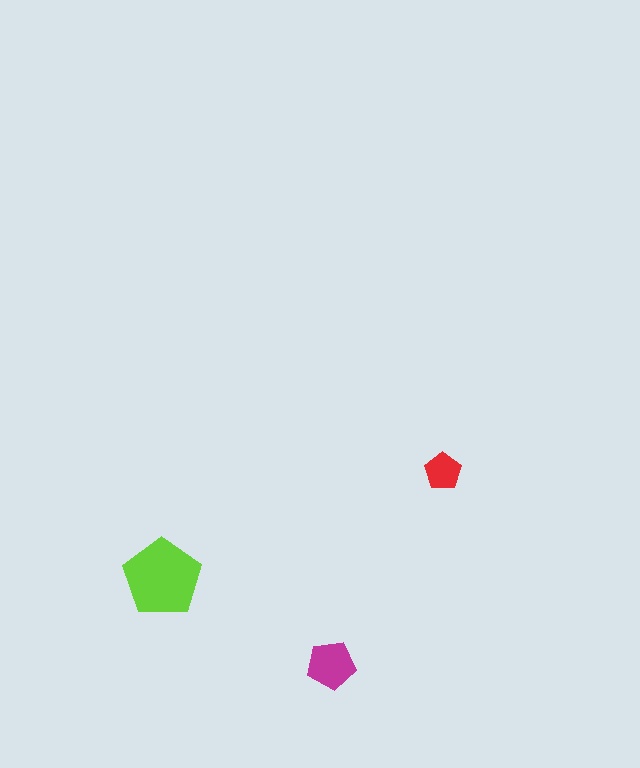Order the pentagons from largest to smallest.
the lime one, the magenta one, the red one.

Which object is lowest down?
The magenta pentagon is bottommost.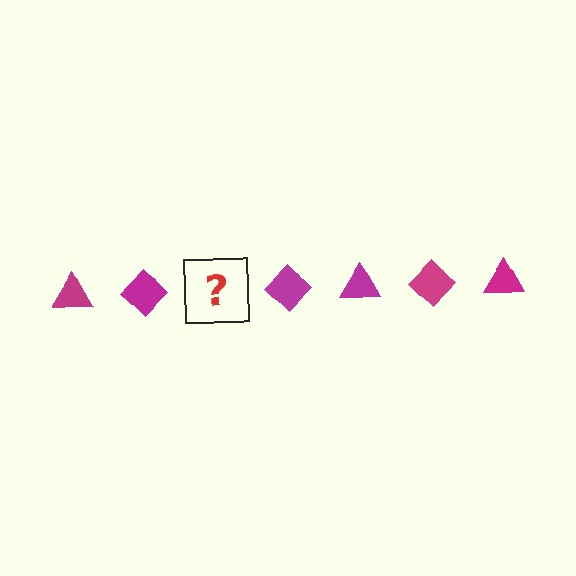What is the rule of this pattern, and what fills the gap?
The rule is that the pattern cycles through triangle, diamond shapes in magenta. The gap should be filled with a magenta triangle.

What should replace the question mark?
The question mark should be replaced with a magenta triangle.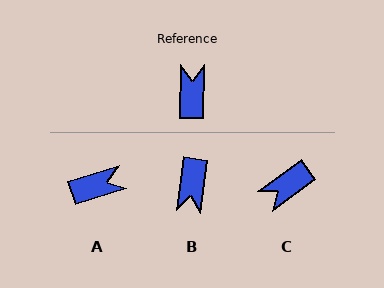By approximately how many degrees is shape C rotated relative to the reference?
Approximately 127 degrees counter-clockwise.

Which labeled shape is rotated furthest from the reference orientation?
B, about 172 degrees away.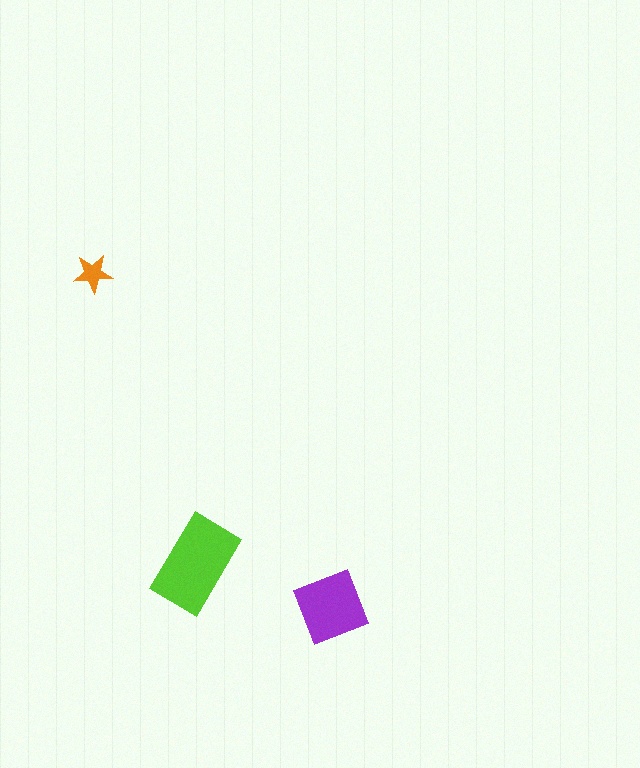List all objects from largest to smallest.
The lime rectangle, the purple diamond, the orange star.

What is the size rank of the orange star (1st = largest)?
3rd.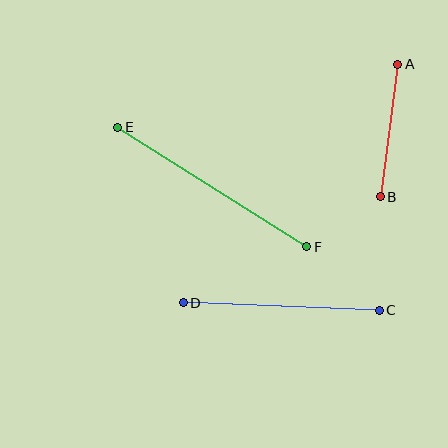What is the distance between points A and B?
The distance is approximately 133 pixels.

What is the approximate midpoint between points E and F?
The midpoint is at approximately (212, 187) pixels.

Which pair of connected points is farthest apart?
Points E and F are farthest apart.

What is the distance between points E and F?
The distance is approximately 224 pixels.